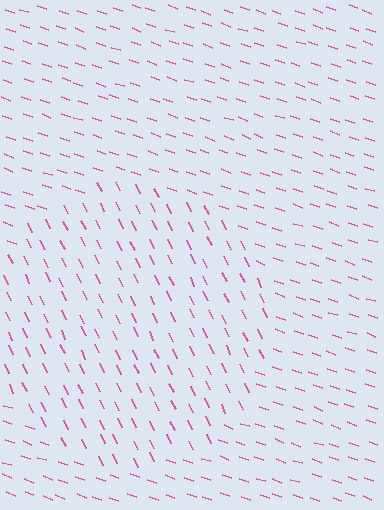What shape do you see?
I see a circle.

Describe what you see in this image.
The image is filled with small pink line segments. A circle region in the image has lines oriented differently from the surrounding lines, creating a visible texture boundary.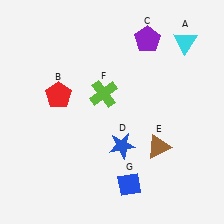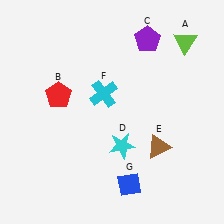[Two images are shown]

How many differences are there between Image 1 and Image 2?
There are 3 differences between the two images.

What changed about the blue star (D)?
In Image 1, D is blue. In Image 2, it changed to cyan.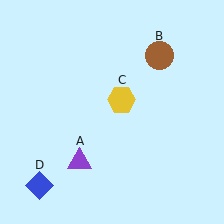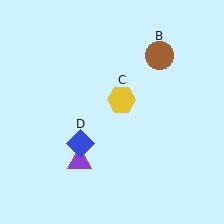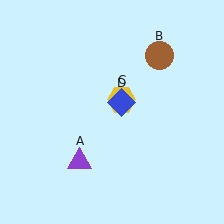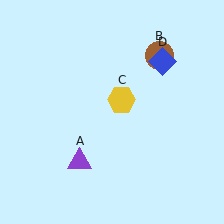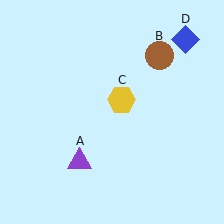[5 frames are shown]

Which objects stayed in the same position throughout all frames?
Purple triangle (object A) and brown circle (object B) and yellow hexagon (object C) remained stationary.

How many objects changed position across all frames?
1 object changed position: blue diamond (object D).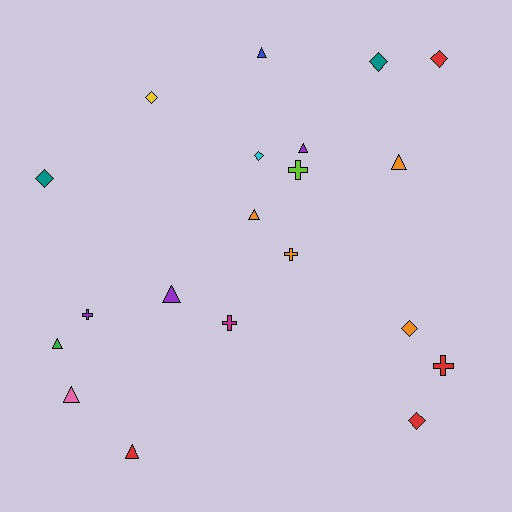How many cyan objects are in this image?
There is 1 cyan object.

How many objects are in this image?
There are 20 objects.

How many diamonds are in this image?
There are 7 diamonds.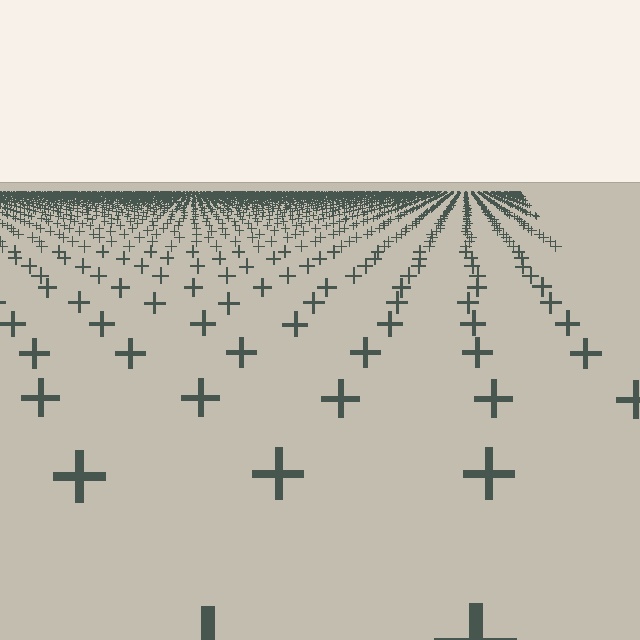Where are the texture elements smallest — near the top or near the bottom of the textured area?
Near the top.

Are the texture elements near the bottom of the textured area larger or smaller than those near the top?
Larger. Near the bottom, elements are closer to the viewer and appear at a bigger on-screen size.